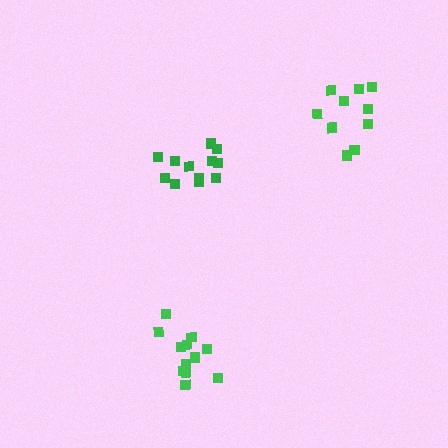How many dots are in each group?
Group 1: 12 dots, Group 2: 12 dots, Group 3: 10 dots (34 total).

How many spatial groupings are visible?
There are 3 spatial groupings.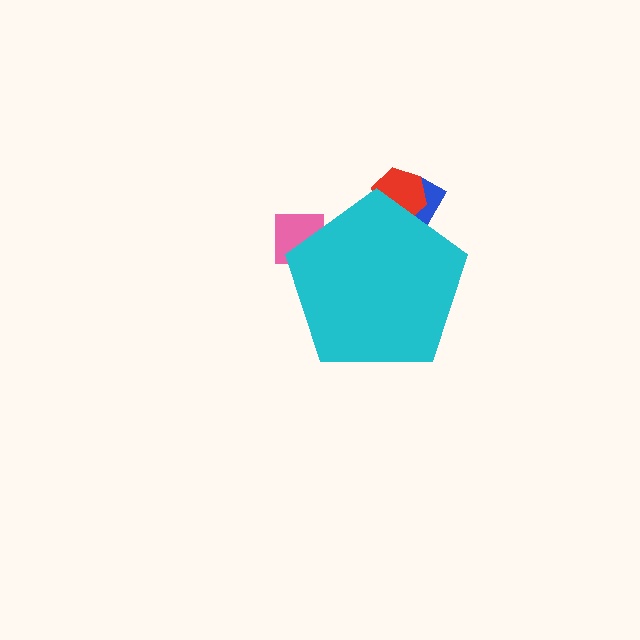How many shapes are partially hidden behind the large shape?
4 shapes are partially hidden.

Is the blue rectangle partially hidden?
Yes, the blue rectangle is partially hidden behind the cyan pentagon.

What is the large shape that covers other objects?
A cyan pentagon.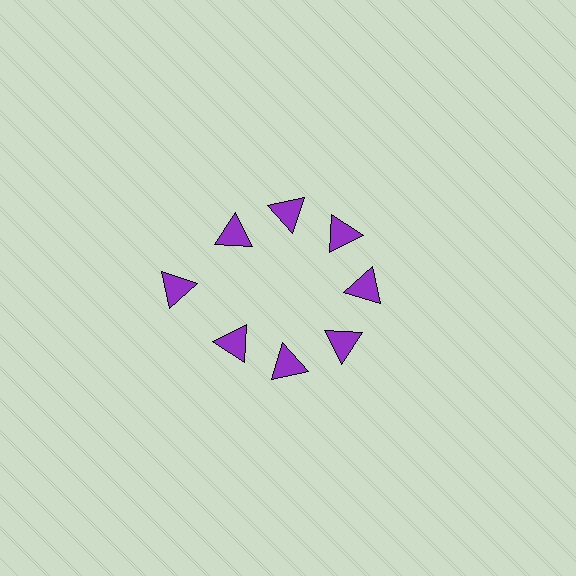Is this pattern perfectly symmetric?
No. The 8 purple triangles are arranged in a ring, but one element near the 9 o'clock position is pushed outward from the center, breaking the 8-fold rotational symmetry.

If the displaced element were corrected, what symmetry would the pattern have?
It would have 8-fold rotational symmetry — the pattern would map onto itself every 45 degrees.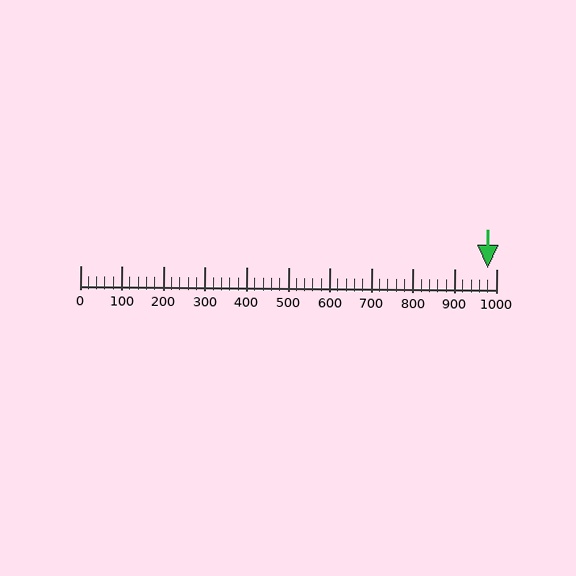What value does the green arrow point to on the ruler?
The green arrow points to approximately 980.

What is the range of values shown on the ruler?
The ruler shows values from 0 to 1000.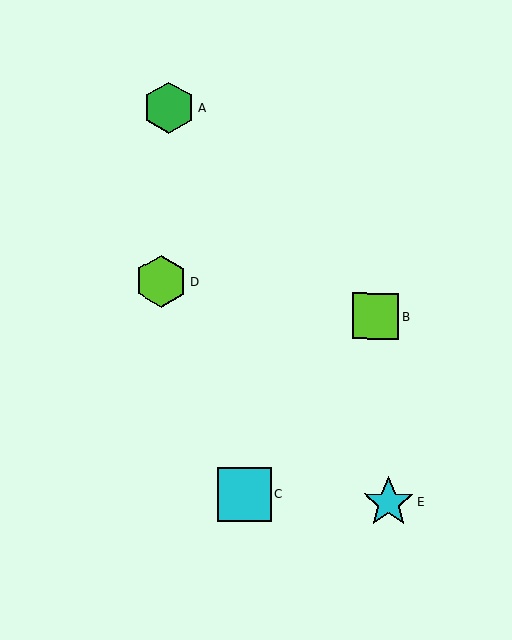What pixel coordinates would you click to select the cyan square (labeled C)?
Click at (245, 494) to select the cyan square C.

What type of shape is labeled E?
Shape E is a cyan star.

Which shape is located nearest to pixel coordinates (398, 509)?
The cyan star (labeled E) at (388, 502) is nearest to that location.